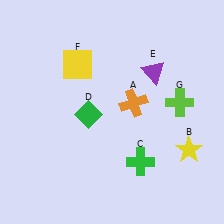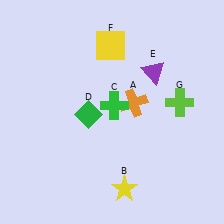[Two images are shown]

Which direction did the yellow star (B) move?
The yellow star (B) moved left.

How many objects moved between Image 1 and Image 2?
3 objects moved between the two images.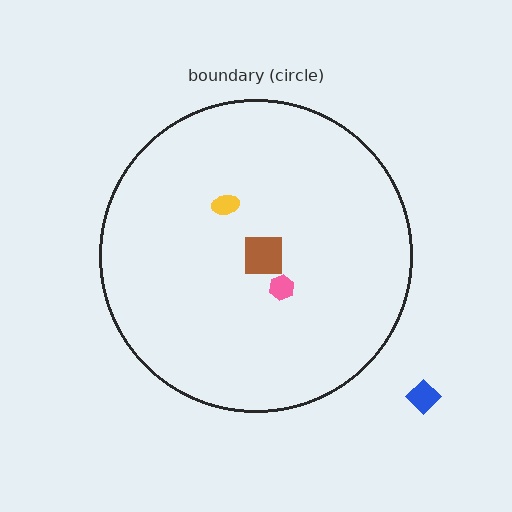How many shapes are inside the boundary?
3 inside, 1 outside.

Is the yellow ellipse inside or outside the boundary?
Inside.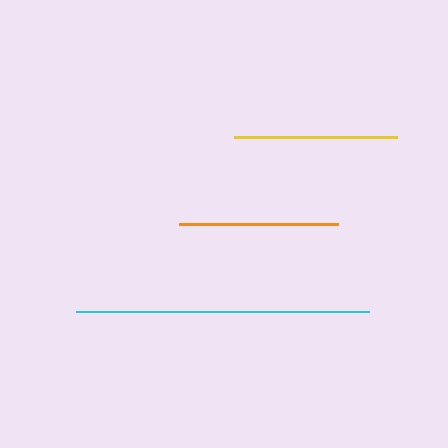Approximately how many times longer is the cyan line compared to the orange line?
The cyan line is approximately 1.8 times the length of the orange line.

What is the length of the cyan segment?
The cyan segment is approximately 293 pixels long.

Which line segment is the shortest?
The orange line is the shortest at approximately 159 pixels.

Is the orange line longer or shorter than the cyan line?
The cyan line is longer than the orange line.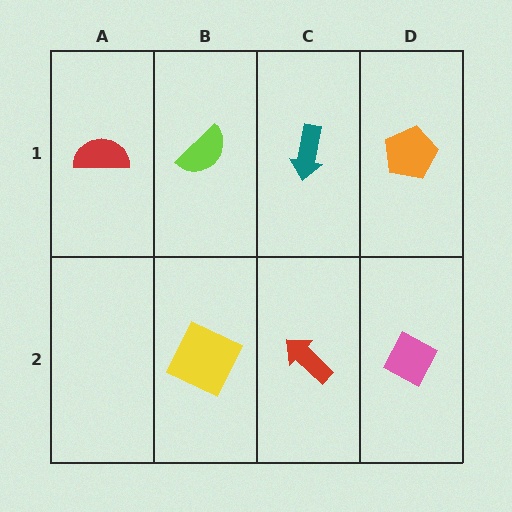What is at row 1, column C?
A teal arrow.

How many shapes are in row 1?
4 shapes.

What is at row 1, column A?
A red semicircle.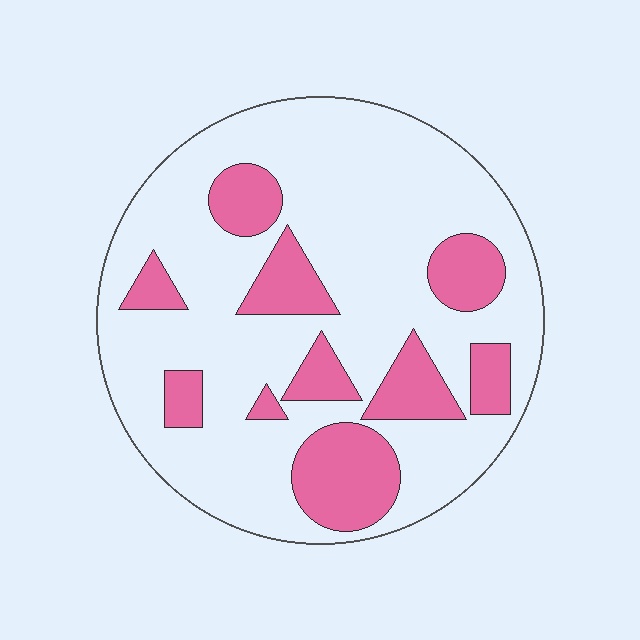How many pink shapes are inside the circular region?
10.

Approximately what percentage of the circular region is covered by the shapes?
Approximately 25%.